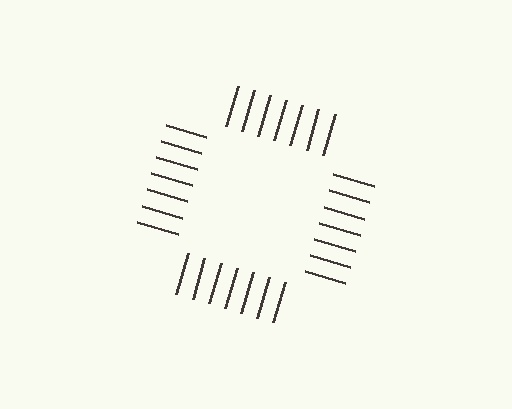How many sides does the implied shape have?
4 sides — the line-ends trace a square.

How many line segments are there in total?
28 — 7 along each of the 4 edges.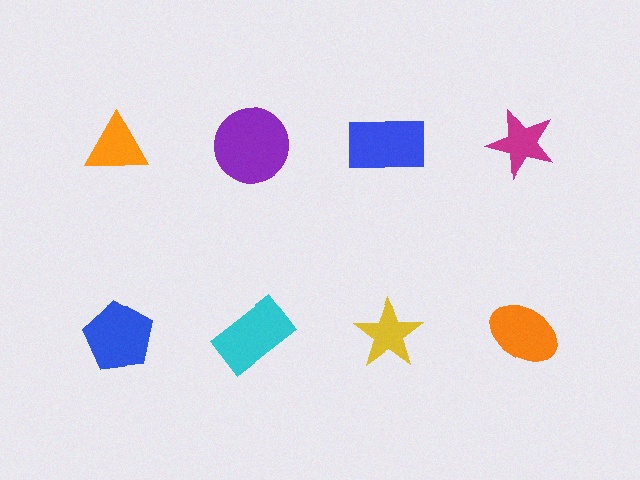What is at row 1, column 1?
An orange triangle.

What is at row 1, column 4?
A magenta star.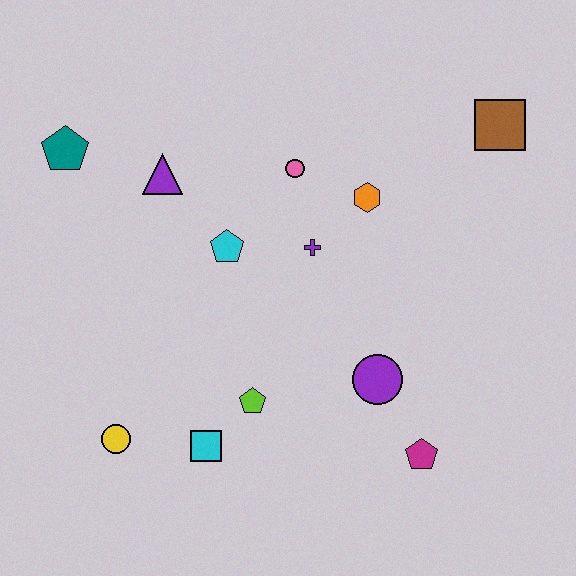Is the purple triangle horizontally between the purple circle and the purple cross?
No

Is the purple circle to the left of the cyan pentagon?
No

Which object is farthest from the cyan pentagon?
The brown square is farthest from the cyan pentagon.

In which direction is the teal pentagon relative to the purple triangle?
The teal pentagon is to the left of the purple triangle.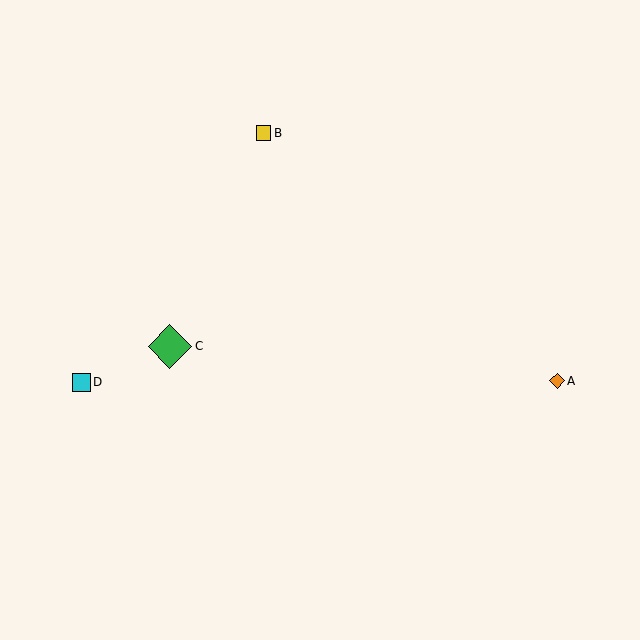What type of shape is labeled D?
Shape D is a cyan square.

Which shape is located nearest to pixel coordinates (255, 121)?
The yellow square (labeled B) at (263, 133) is nearest to that location.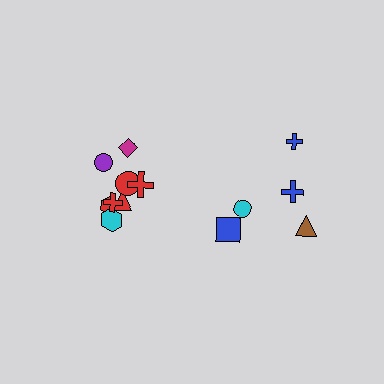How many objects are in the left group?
There are 8 objects.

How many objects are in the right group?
There are 5 objects.